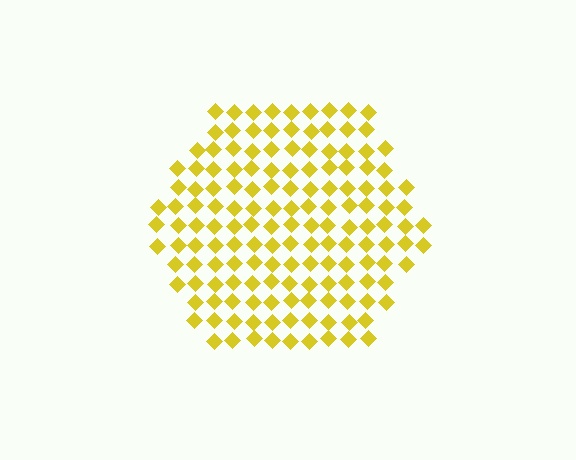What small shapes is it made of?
It is made of small diamonds.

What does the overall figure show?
The overall figure shows a hexagon.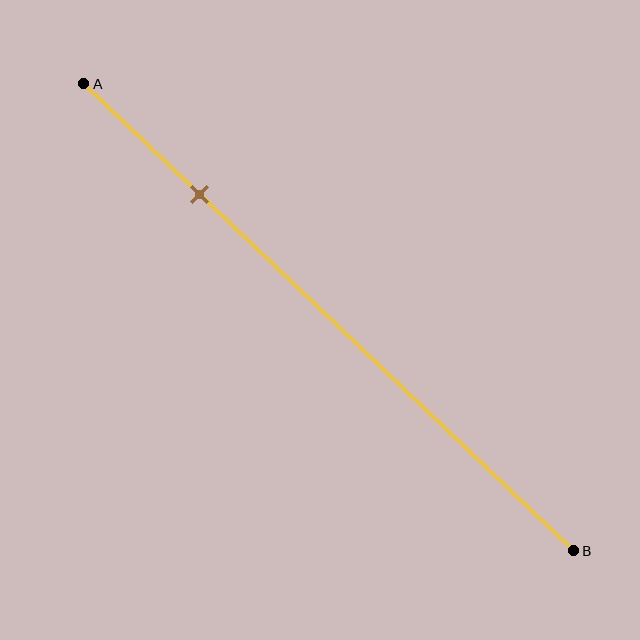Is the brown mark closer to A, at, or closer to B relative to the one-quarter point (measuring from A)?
The brown mark is approximately at the one-quarter point of segment AB.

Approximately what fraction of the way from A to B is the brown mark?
The brown mark is approximately 25% of the way from A to B.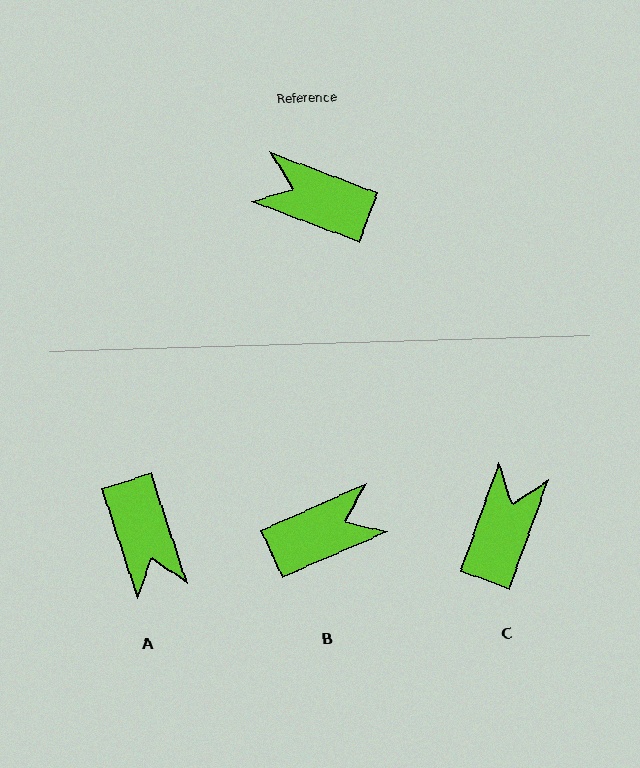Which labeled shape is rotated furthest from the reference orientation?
B, about 136 degrees away.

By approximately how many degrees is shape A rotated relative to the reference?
Approximately 129 degrees counter-clockwise.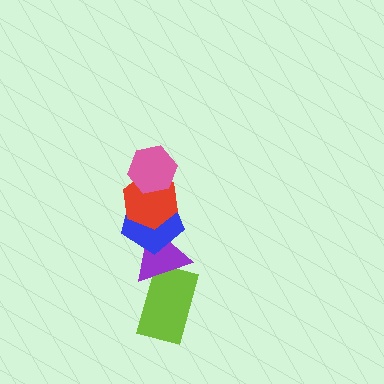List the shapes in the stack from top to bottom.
From top to bottom: the pink hexagon, the red hexagon, the blue pentagon, the purple triangle, the lime rectangle.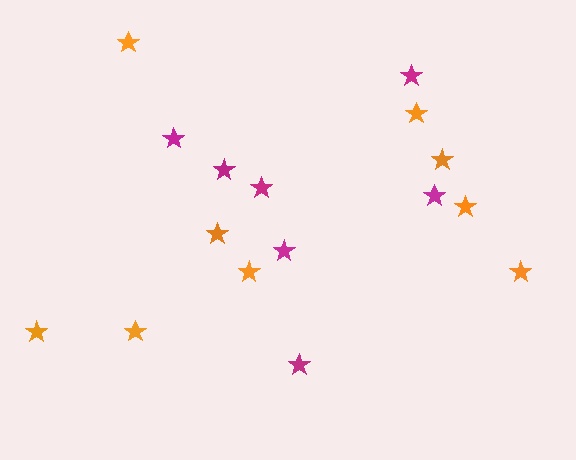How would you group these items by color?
There are 2 groups: one group of orange stars (9) and one group of magenta stars (7).